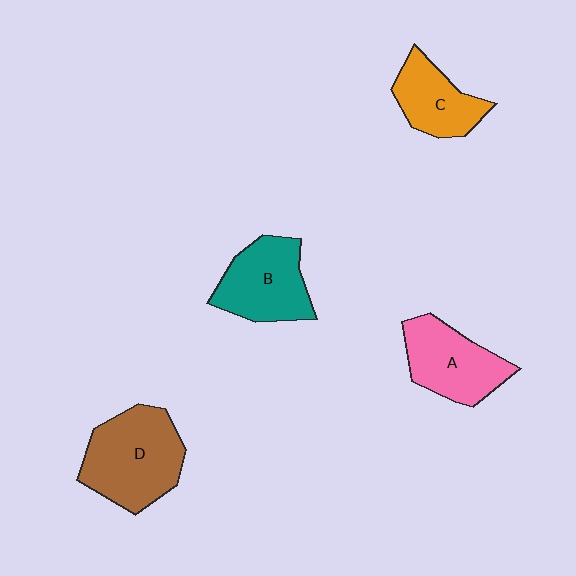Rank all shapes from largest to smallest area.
From largest to smallest: D (brown), B (teal), A (pink), C (orange).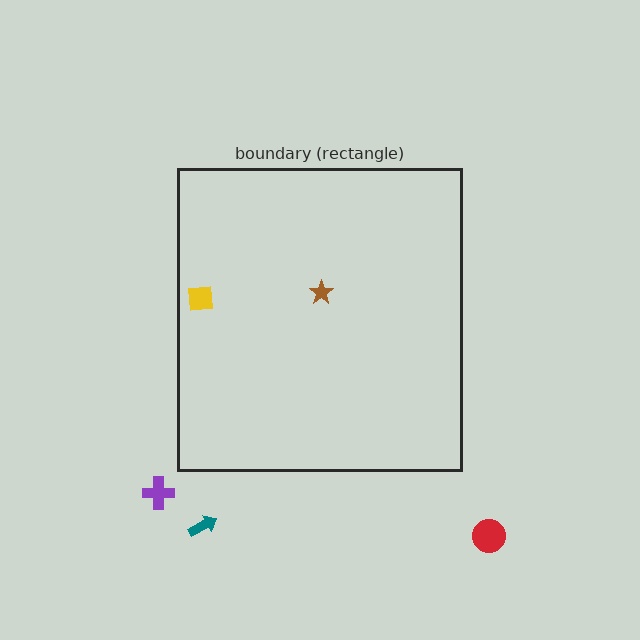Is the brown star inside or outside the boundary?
Inside.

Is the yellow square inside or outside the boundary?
Inside.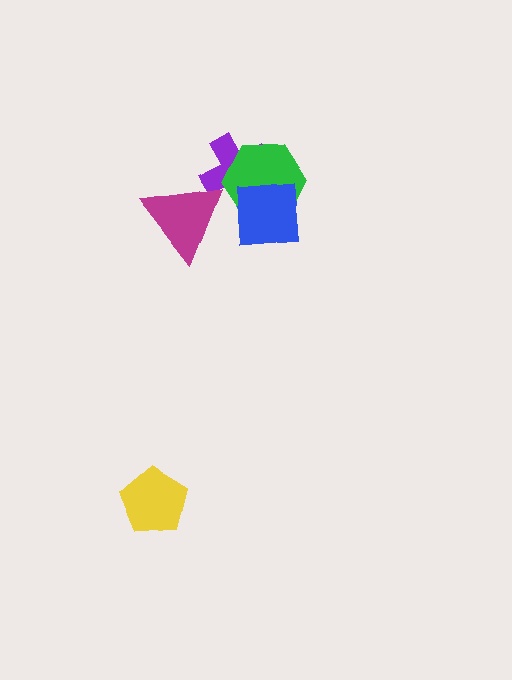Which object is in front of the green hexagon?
The blue square is in front of the green hexagon.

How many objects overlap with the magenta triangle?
1 object overlaps with the magenta triangle.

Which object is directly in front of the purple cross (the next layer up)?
The green hexagon is directly in front of the purple cross.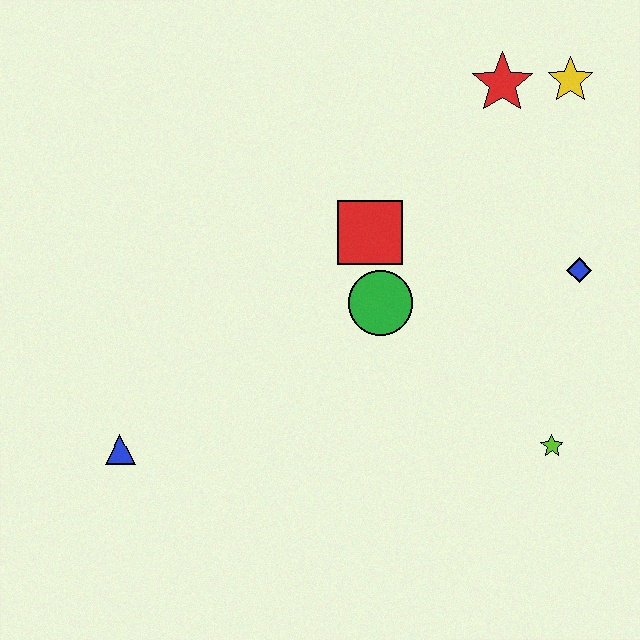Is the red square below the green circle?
No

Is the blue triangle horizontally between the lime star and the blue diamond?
No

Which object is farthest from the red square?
The blue triangle is farthest from the red square.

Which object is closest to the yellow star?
The red star is closest to the yellow star.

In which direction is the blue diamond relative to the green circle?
The blue diamond is to the right of the green circle.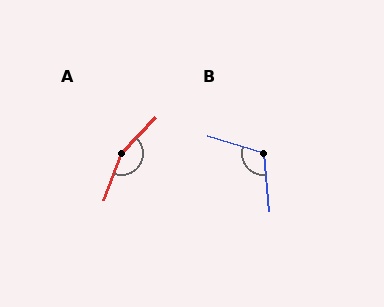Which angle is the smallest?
B, at approximately 112 degrees.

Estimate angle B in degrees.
Approximately 112 degrees.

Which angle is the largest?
A, at approximately 157 degrees.